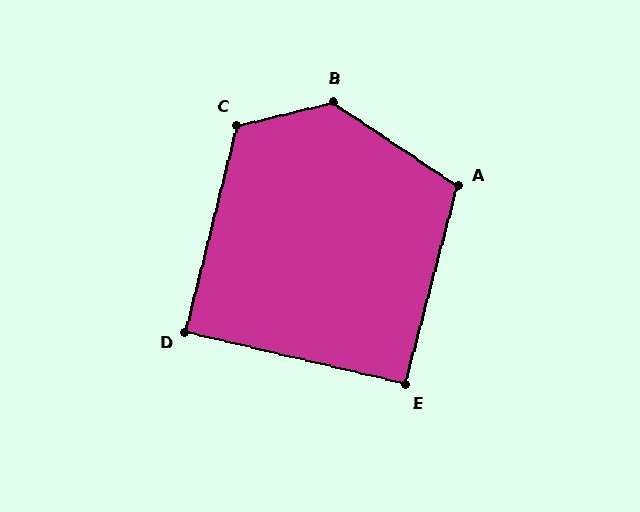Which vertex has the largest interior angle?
B, at approximately 132 degrees.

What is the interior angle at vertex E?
Approximately 91 degrees (approximately right).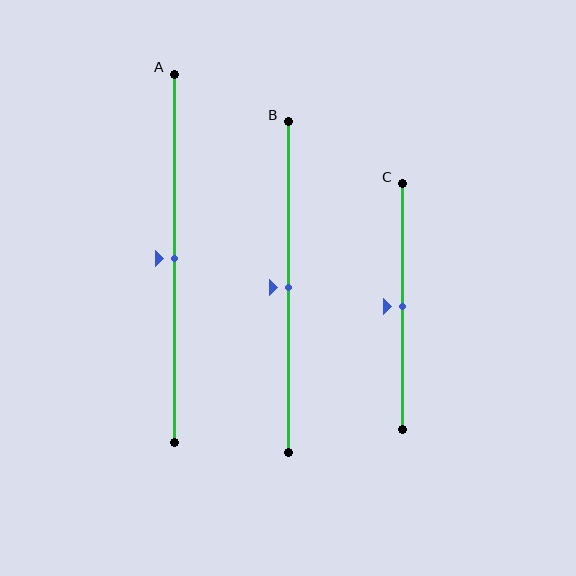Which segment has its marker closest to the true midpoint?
Segment A has its marker closest to the true midpoint.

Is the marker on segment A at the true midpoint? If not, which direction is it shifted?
Yes, the marker on segment A is at the true midpoint.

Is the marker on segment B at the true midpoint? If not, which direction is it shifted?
Yes, the marker on segment B is at the true midpoint.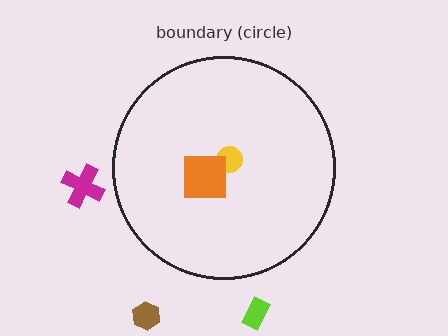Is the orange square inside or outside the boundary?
Inside.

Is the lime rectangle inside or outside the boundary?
Outside.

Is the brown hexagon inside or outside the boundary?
Outside.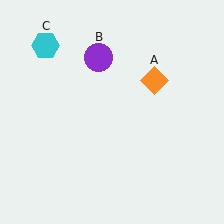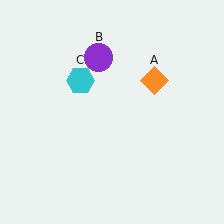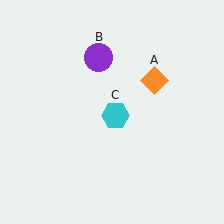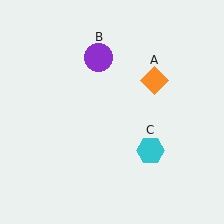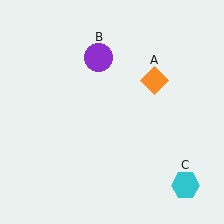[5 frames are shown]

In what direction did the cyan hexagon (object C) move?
The cyan hexagon (object C) moved down and to the right.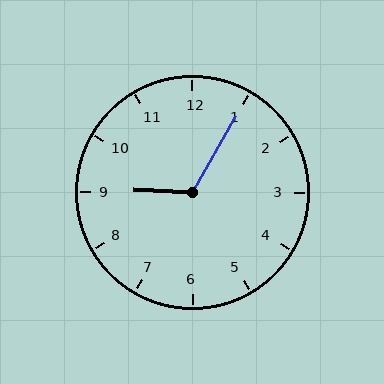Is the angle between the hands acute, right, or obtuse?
It is obtuse.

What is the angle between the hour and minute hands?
Approximately 118 degrees.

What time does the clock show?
9:05.